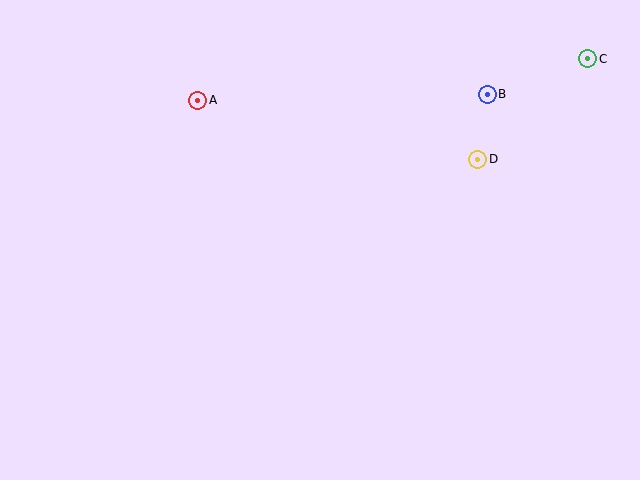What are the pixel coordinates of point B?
Point B is at (487, 94).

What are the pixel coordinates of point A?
Point A is at (198, 100).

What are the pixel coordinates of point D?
Point D is at (478, 159).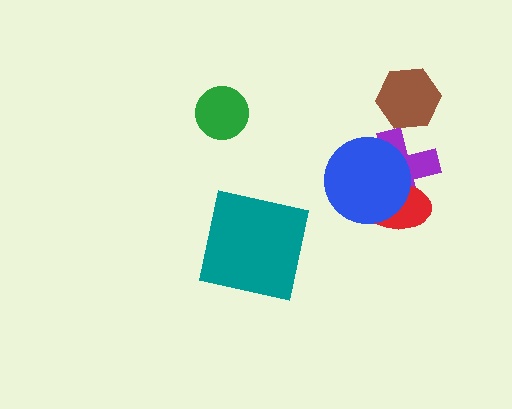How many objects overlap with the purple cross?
2 objects overlap with the purple cross.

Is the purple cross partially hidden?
Yes, it is partially covered by another shape.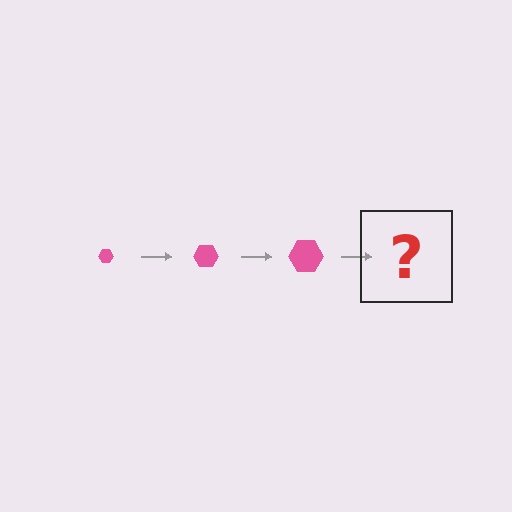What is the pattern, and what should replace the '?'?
The pattern is that the hexagon gets progressively larger each step. The '?' should be a pink hexagon, larger than the previous one.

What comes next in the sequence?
The next element should be a pink hexagon, larger than the previous one.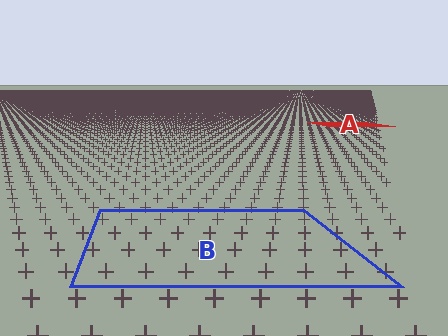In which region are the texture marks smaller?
The texture marks are smaller in region A, because it is farther away.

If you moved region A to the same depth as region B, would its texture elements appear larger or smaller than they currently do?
They would appear larger. At a closer depth, the same texture elements are projected at a bigger on-screen size.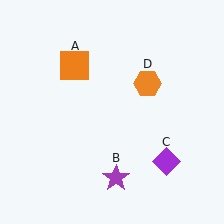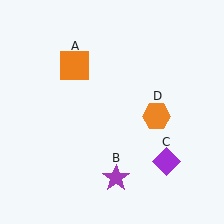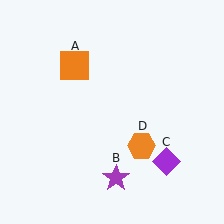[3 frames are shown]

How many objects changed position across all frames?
1 object changed position: orange hexagon (object D).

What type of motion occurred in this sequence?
The orange hexagon (object D) rotated clockwise around the center of the scene.